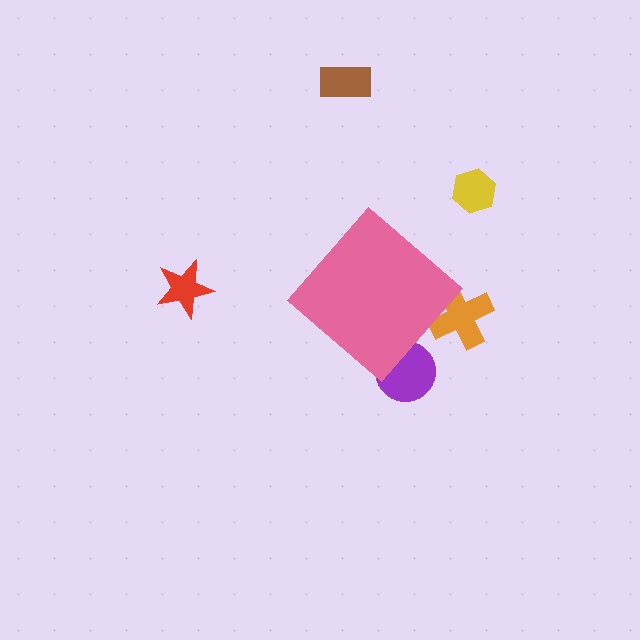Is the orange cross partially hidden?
Yes, the orange cross is partially hidden behind the pink diamond.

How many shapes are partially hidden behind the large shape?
2 shapes are partially hidden.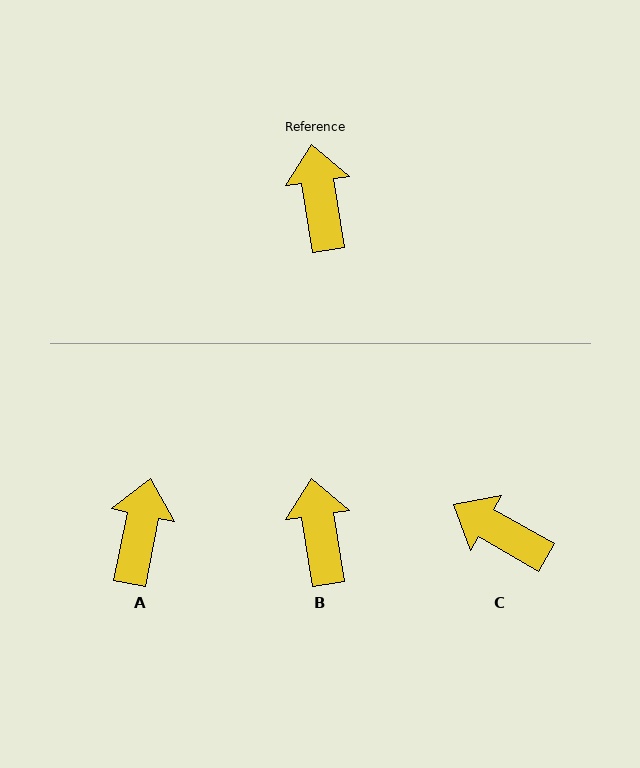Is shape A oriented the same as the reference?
No, it is off by about 20 degrees.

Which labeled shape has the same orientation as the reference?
B.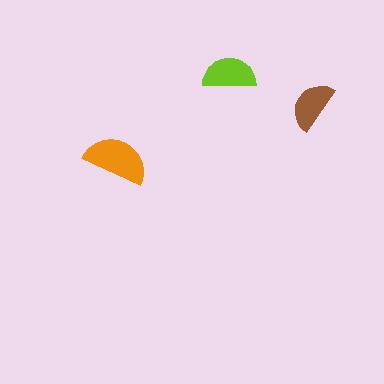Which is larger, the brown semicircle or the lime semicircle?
The lime one.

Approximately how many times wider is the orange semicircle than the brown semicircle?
About 1.5 times wider.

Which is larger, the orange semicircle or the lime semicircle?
The orange one.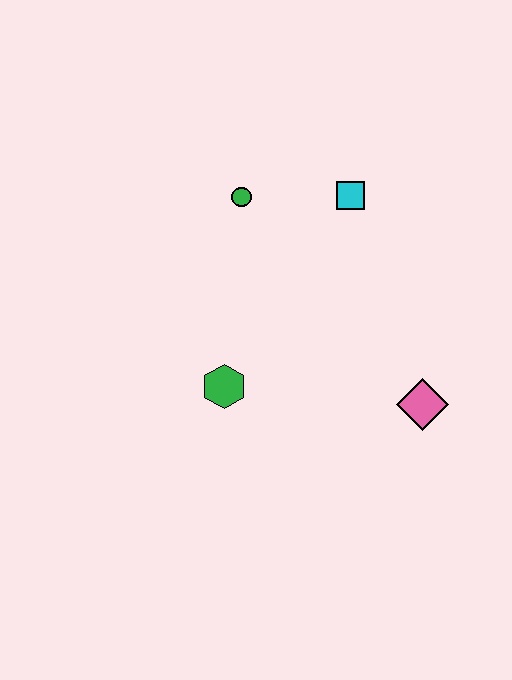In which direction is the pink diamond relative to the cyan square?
The pink diamond is below the cyan square.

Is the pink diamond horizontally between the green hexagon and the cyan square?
No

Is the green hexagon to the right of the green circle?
No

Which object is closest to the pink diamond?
The green hexagon is closest to the pink diamond.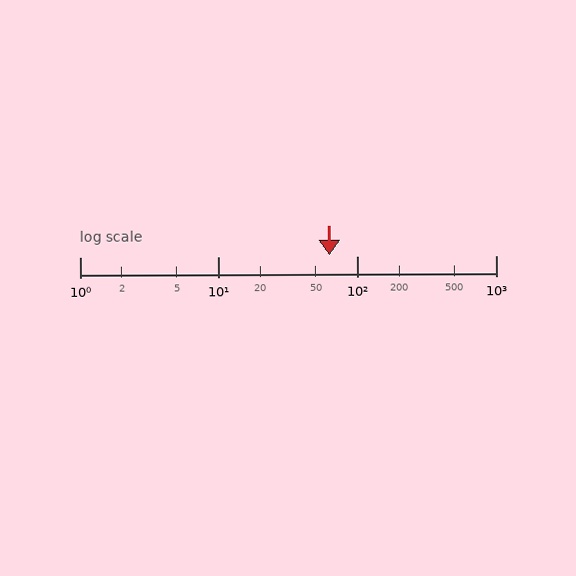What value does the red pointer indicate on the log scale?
The pointer indicates approximately 63.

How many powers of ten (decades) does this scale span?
The scale spans 3 decades, from 1 to 1000.